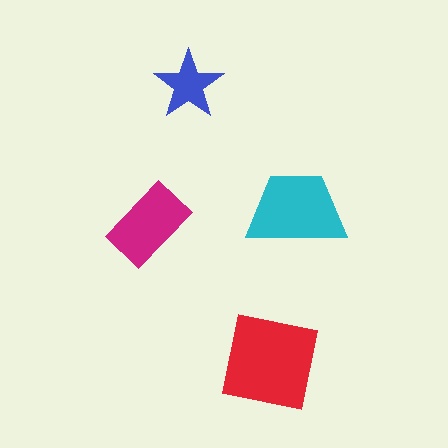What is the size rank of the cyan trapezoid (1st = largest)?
2nd.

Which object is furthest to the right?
The cyan trapezoid is rightmost.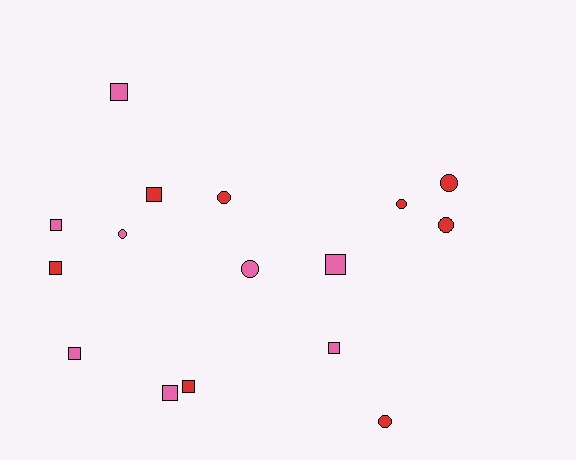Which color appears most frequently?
Red, with 8 objects.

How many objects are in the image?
There are 16 objects.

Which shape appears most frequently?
Square, with 9 objects.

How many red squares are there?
There are 3 red squares.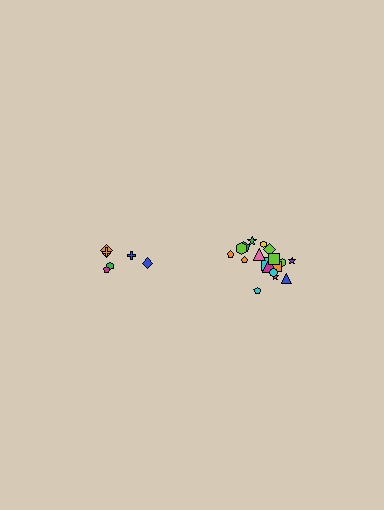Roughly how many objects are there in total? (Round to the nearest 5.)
Roughly 25 objects in total.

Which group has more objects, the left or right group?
The right group.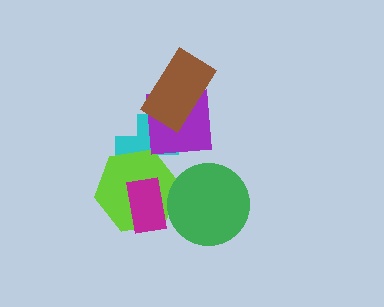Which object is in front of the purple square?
The brown rectangle is in front of the purple square.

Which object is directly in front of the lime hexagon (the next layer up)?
The magenta rectangle is directly in front of the lime hexagon.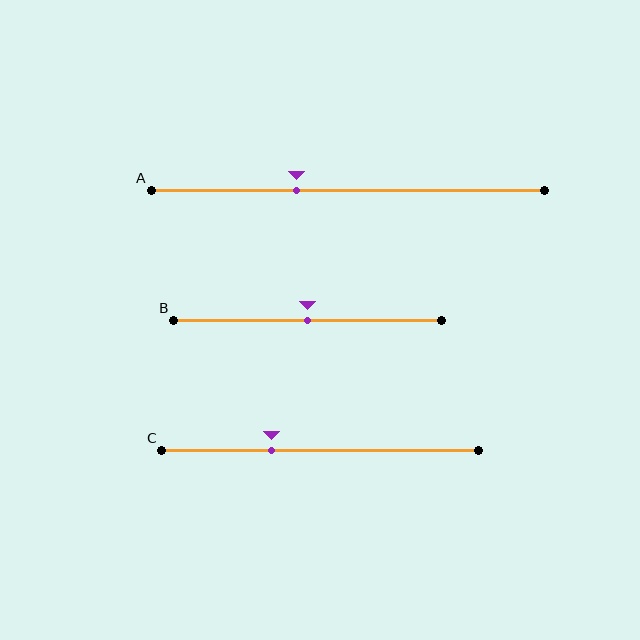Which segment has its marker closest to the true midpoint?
Segment B has its marker closest to the true midpoint.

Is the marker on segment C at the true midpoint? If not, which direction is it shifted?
No, the marker on segment C is shifted to the left by about 15% of the segment length.